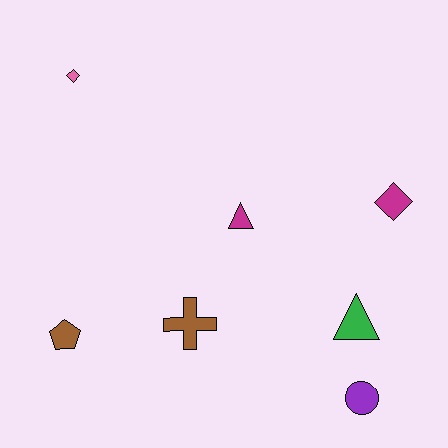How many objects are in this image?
There are 7 objects.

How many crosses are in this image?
There is 1 cross.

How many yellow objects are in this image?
There are no yellow objects.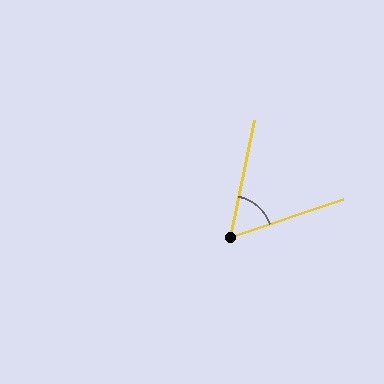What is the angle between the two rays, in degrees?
Approximately 60 degrees.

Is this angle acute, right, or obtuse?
It is acute.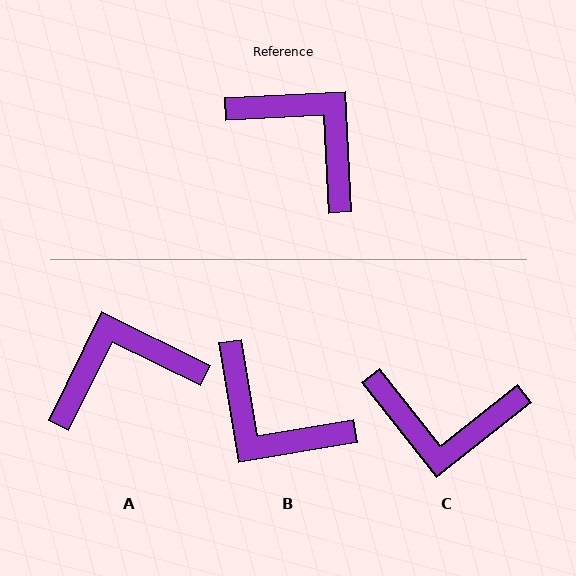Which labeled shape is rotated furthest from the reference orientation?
B, about 174 degrees away.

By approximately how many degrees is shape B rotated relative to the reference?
Approximately 174 degrees clockwise.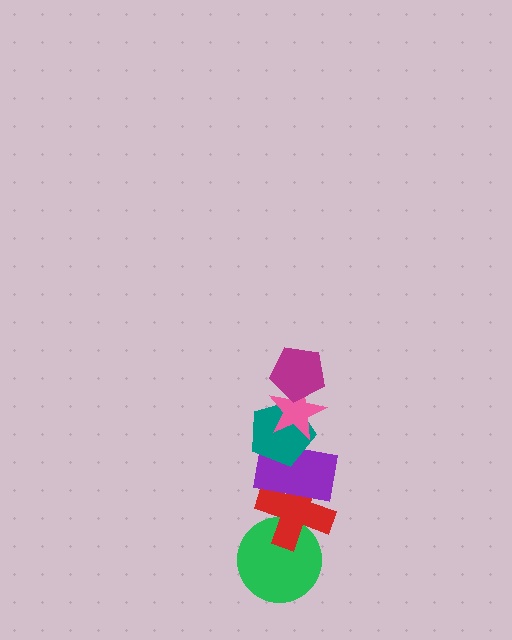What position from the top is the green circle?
The green circle is 6th from the top.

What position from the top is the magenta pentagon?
The magenta pentagon is 1st from the top.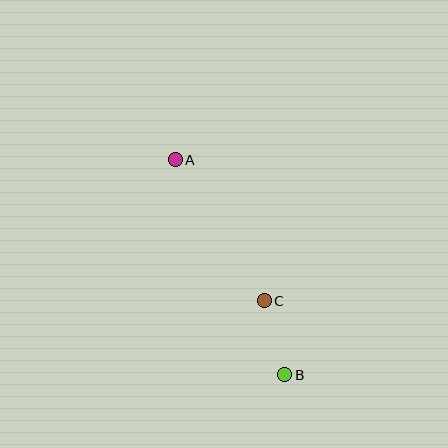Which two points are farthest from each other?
Points A and B are farthest from each other.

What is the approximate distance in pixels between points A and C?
The distance between A and C is approximately 167 pixels.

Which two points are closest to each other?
Points B and C are closest to each other.